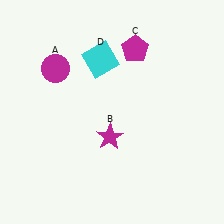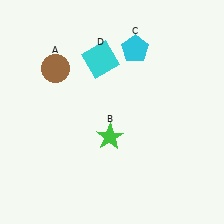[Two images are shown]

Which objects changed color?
A changed from magenta to brown. B changed from magenta to green. C changed from magenta to cyan.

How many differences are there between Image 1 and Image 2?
There are 3 differences between the two images.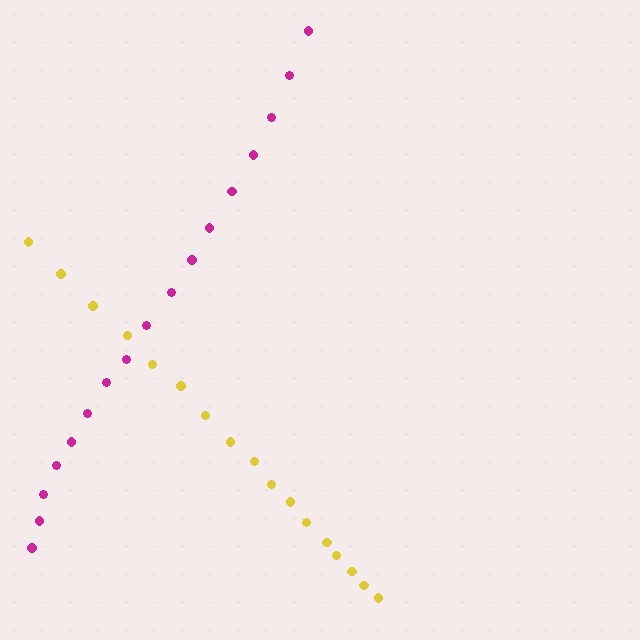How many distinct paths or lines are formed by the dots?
There are 2 distinct paths.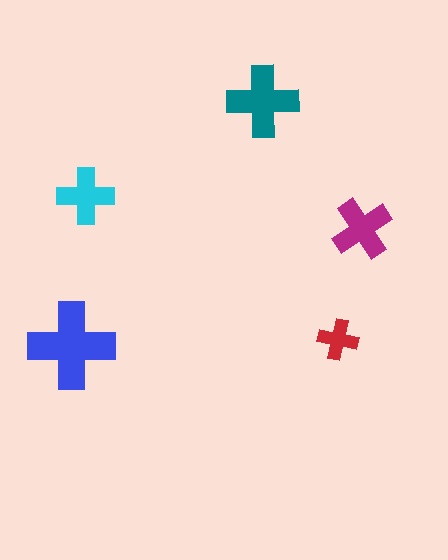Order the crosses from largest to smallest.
the blue one, the teal one, the magenta one, the cyan one, the red one.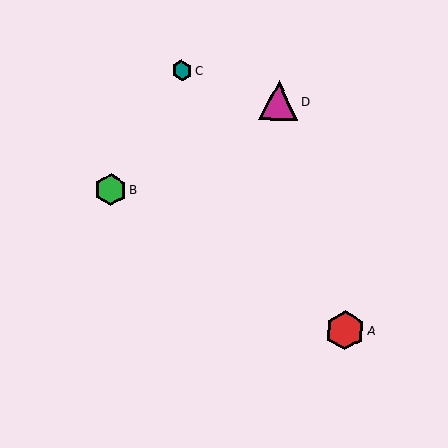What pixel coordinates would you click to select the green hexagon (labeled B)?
Click at (110, 190) to select the green hexagon B.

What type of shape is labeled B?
Shape B is a green hexagon.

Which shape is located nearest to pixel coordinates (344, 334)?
The red hexagon (labeled A) at (345, 330) is nearest to that location.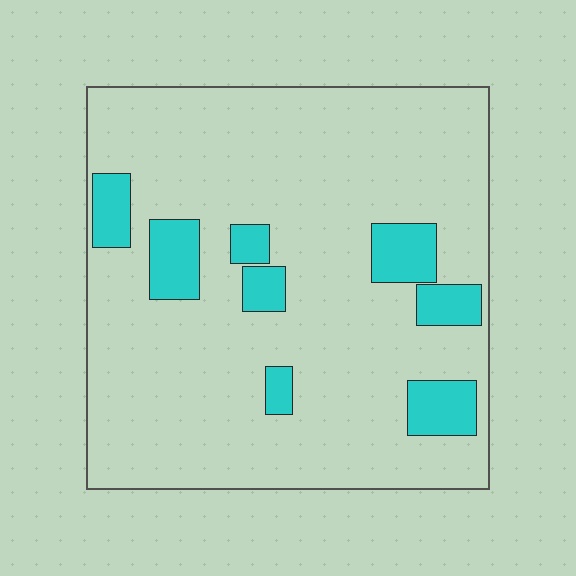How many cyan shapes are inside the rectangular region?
8.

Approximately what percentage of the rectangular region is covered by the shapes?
Approximately 15%.